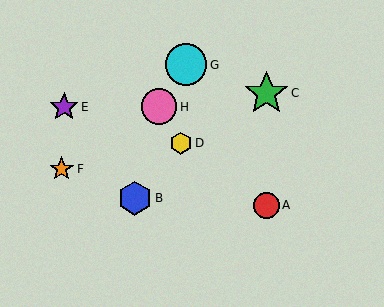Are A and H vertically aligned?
No, A is at x≈266 and H is at x≈159.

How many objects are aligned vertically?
2 objects (A, C) are aligned vertically.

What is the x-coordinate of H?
Object H is at x≈159.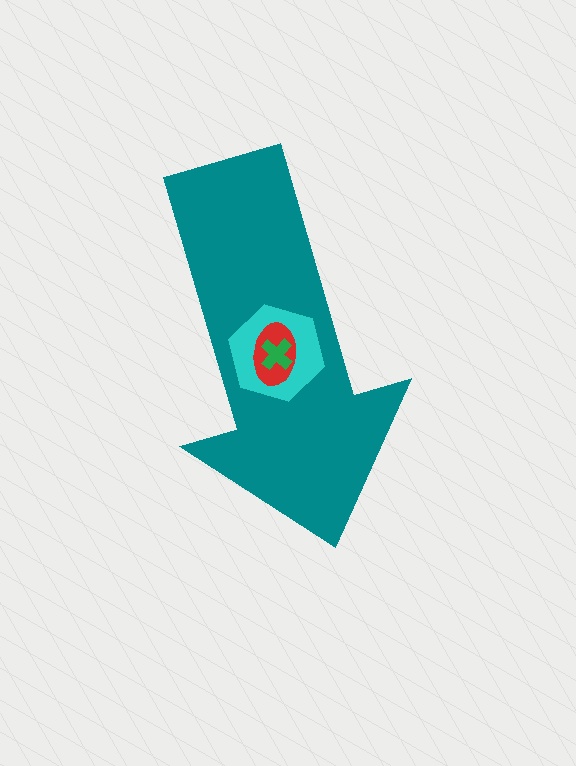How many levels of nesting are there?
4.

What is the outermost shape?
The teal arrow.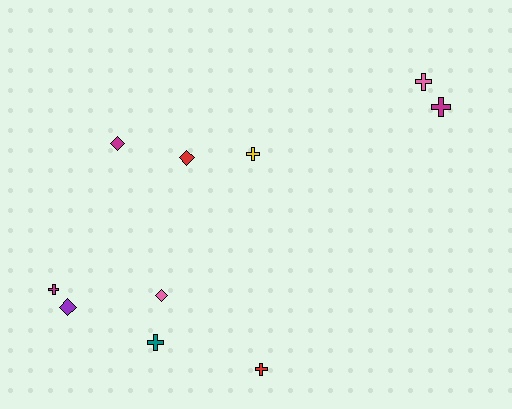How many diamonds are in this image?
There are 4 diamonds.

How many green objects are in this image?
There are no green objects.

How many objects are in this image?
There are 10 objects.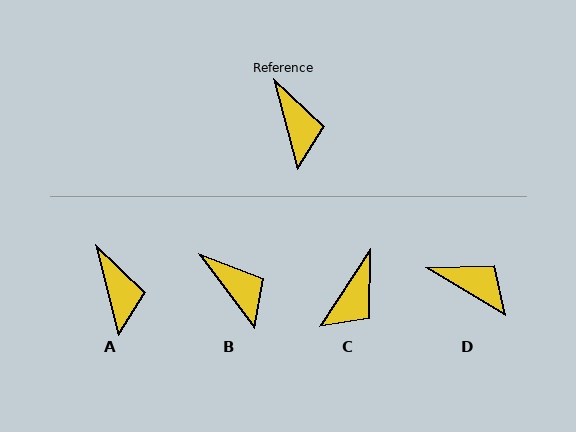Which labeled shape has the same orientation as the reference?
A.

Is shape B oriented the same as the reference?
No, it is off by about 23 degrees.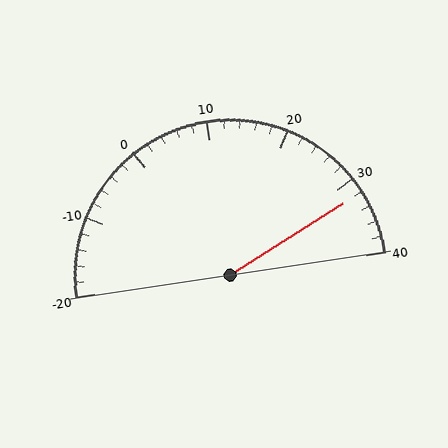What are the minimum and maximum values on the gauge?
The gauge ranges from -20 to 40.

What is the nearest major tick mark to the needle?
The nearest major tick mark is 30.